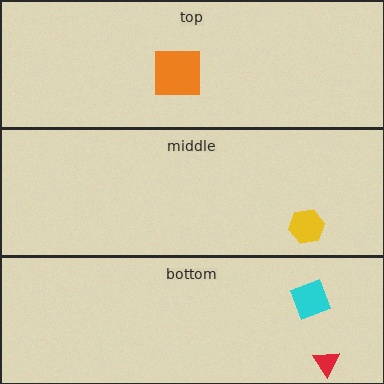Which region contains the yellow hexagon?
The middle region.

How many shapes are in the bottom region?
2.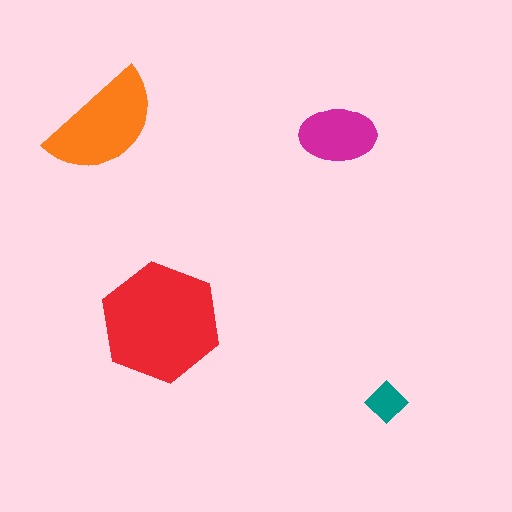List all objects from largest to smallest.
The red hexagon, the orange semicircle, the magenta ellipse, the teal diamond.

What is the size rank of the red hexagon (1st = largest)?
1st.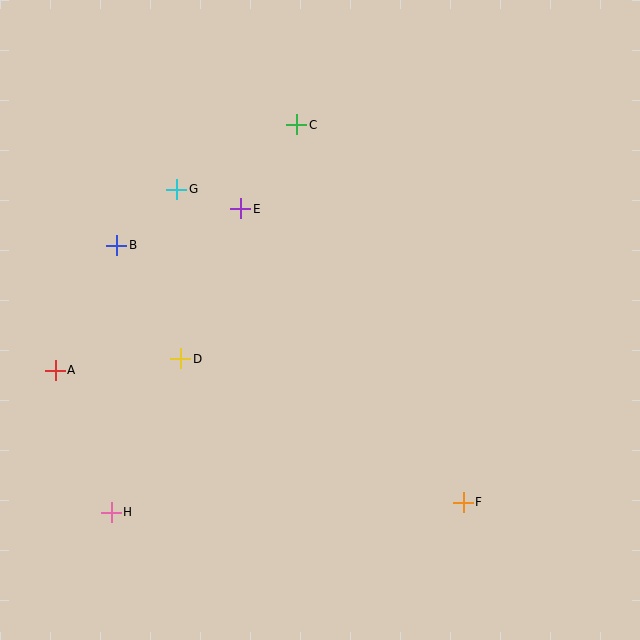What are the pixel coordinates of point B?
Point B is at (117, 245).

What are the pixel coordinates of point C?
Point C is at (297, 125).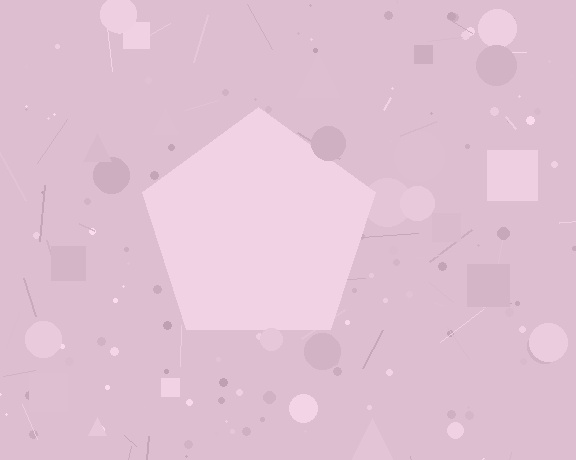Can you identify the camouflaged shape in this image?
The camouflaged shape is a pentagon.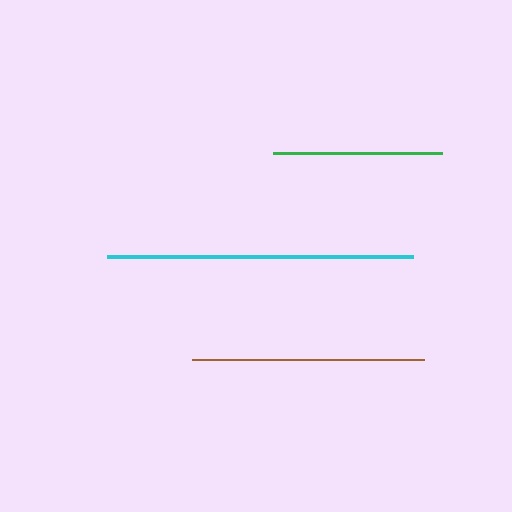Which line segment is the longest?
The cyan line is the longest at approximately 306 pixels.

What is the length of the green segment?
The green segment is approximately 170 pixels long.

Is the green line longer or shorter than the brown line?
The brown line is longer than the green line.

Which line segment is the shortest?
The green line is the shortest at approximately 170 pixels.